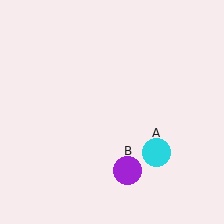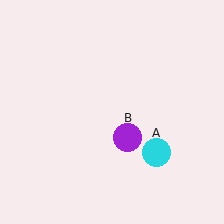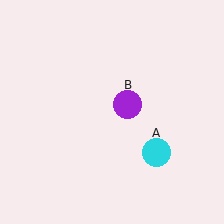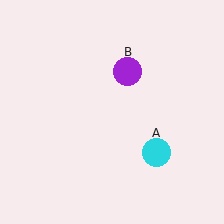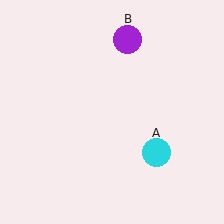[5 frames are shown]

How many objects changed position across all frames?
1 object changed position: purple circle (object B).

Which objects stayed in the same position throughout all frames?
Cyan circle (object A) remained stationary.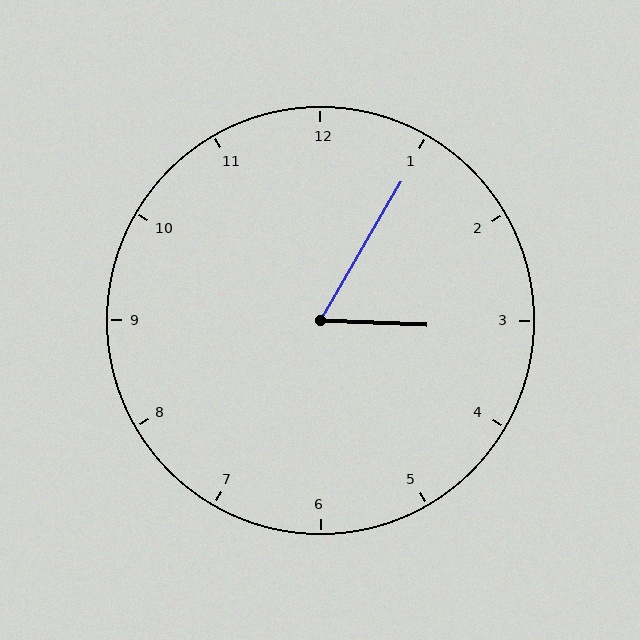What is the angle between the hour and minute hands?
Approximately 62 degrees.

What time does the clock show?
3:05.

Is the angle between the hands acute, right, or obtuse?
It is acute.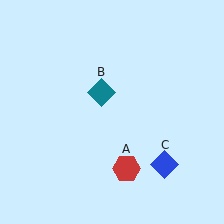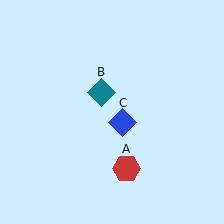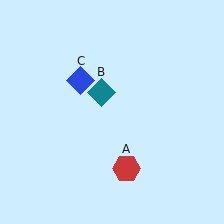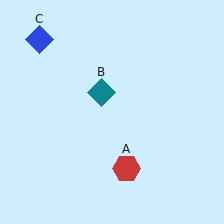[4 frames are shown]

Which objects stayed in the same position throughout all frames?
Red hexagon (object A) and teal diamond (object B) remained stationary.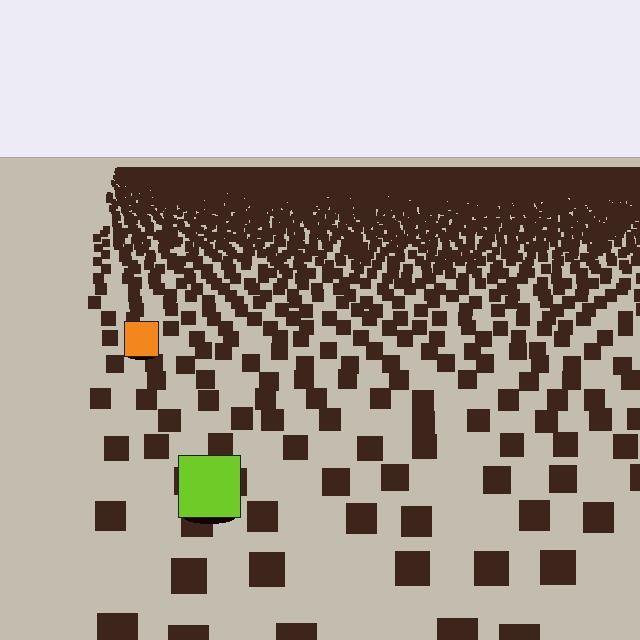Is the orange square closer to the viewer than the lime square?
No. The lime square is closer — you can tell from the texture gradient: the ground texture is coarser near it.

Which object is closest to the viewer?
The lime square is closest. The texture marks near it are larger and more spread out.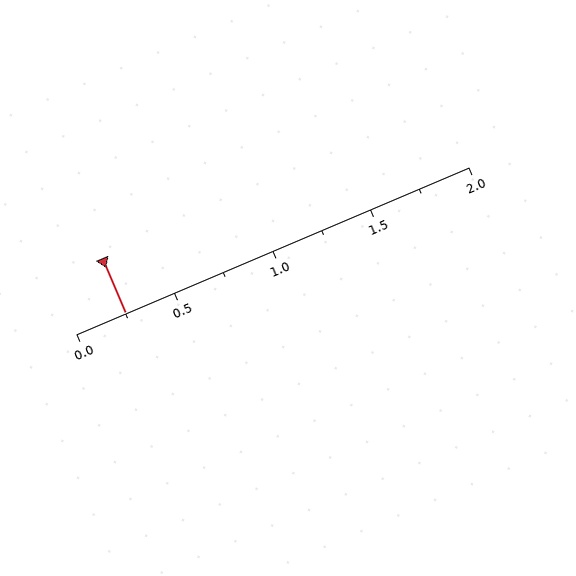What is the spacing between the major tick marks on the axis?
The major ticks are spaced 0.5 apart.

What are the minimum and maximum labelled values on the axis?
The axis runs from 0.0 to 2.0.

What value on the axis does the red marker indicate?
The marker indicates approximately 0.25.